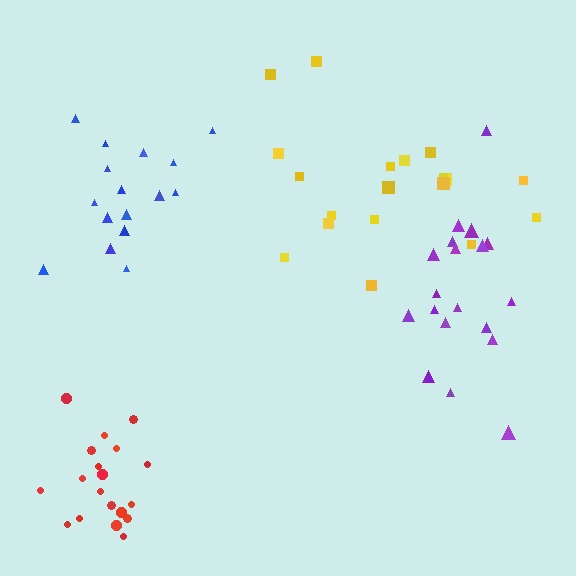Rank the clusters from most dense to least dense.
red, blue, purple, yellow.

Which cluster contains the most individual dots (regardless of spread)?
Purple (19).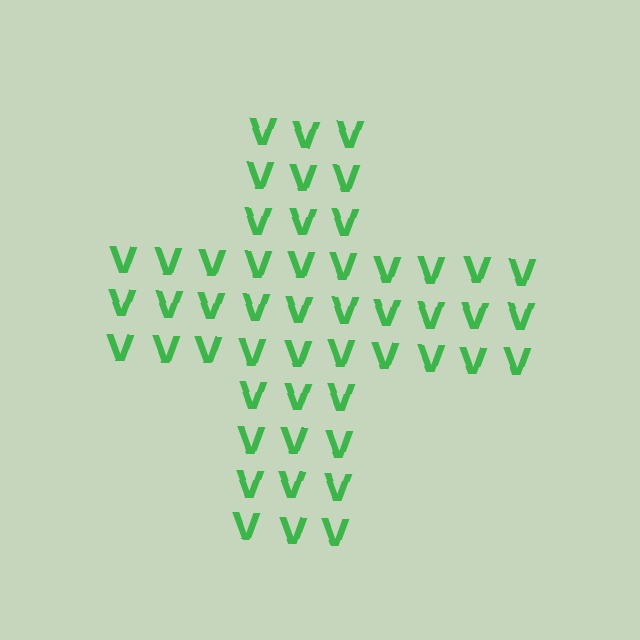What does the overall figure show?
The overall figure shows a cross.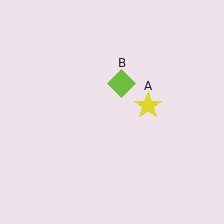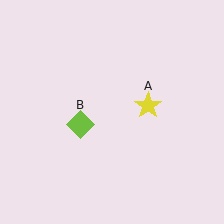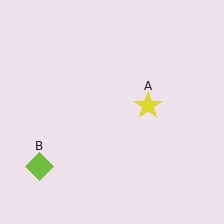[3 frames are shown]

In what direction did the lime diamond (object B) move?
The lime diamond (object B) moved down and to the left.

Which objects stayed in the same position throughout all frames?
Yellow star (object A) remained stationary.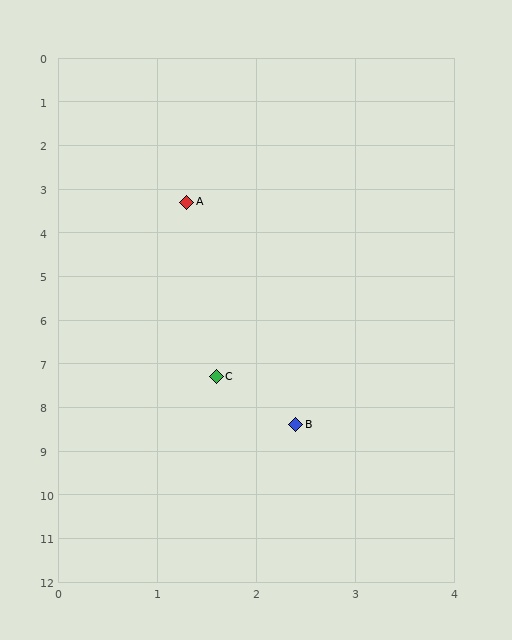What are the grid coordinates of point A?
Point A is at approximately (1.3, 3.3).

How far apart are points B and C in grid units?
Points B and C are about 1.4 grid units apart.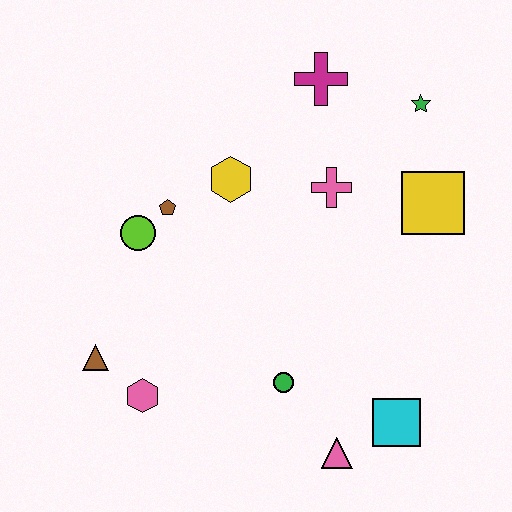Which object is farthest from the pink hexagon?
The green star is farthest from the pink hexagon.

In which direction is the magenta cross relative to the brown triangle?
The magenta cross is above the brown triangle.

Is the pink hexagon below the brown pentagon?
Yes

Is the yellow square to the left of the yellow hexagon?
No